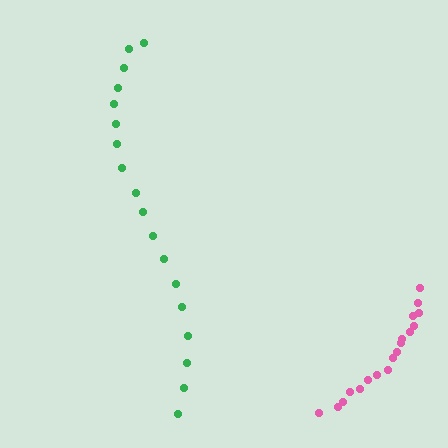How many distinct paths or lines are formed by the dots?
There are 2 distinct paths.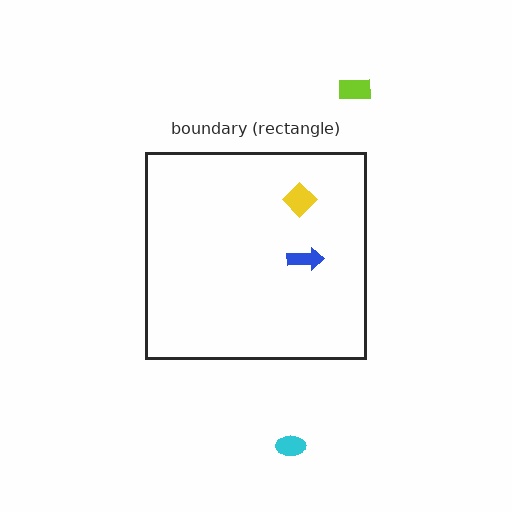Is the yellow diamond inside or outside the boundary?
Inside.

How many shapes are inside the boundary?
2 inside, 2 outside.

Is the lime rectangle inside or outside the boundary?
Outside.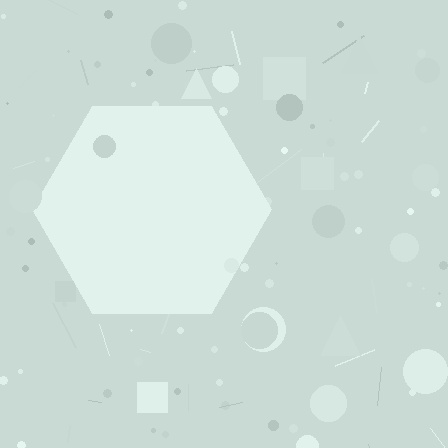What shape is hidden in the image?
A hexagon is hidden in the image.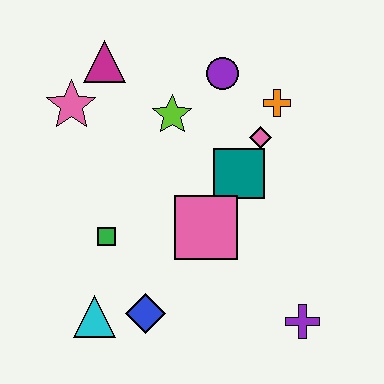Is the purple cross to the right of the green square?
Yes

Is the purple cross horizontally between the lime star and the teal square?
No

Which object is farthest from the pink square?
The magenta triangle is farthest from the pink square.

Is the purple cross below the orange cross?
Yes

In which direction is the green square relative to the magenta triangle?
The green square is below the magenta triangle.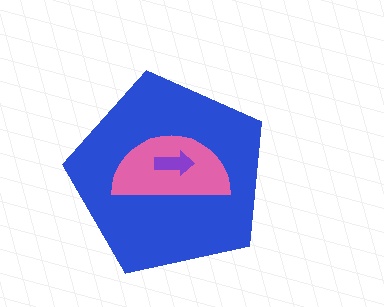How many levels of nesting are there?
3.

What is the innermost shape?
The purple arrow.